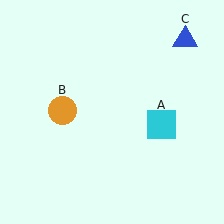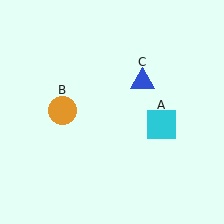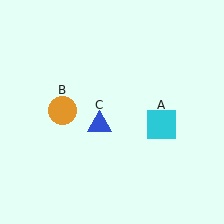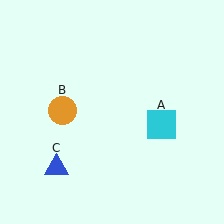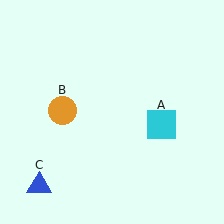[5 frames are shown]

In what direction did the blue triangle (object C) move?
The blue triangle (object C) moved down and to the left.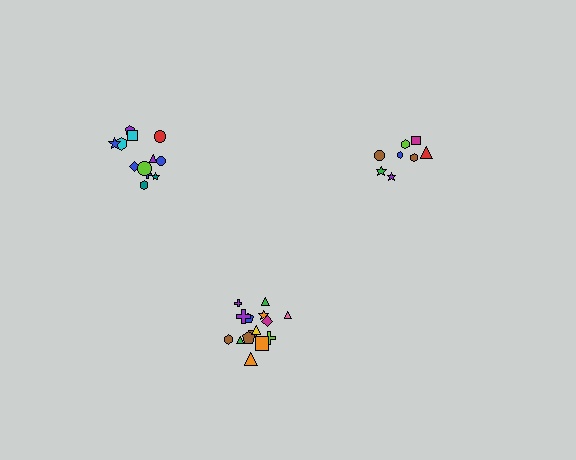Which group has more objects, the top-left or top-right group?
The top-left group.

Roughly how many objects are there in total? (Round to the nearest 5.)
Roughly 35 objects in total.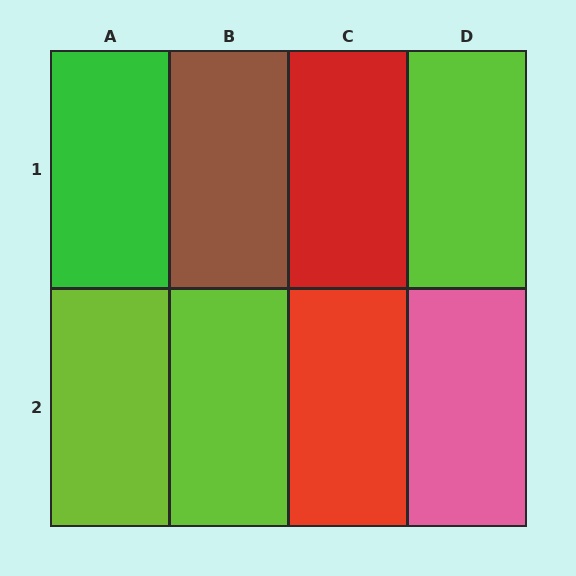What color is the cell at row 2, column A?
Lime.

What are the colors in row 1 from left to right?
Green, brown, red, lime.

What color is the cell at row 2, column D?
Pink.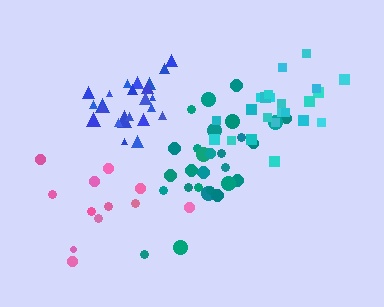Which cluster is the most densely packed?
Blue.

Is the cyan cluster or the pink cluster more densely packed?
Cyan.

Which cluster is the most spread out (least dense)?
Pink.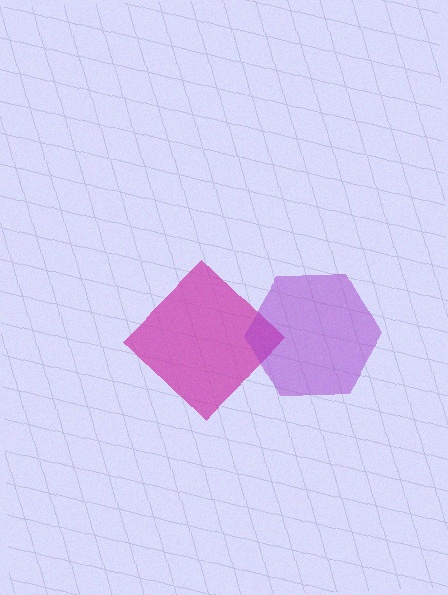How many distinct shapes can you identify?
There are 2 distinct shapes: a magenta diamond, a purple hexagon.